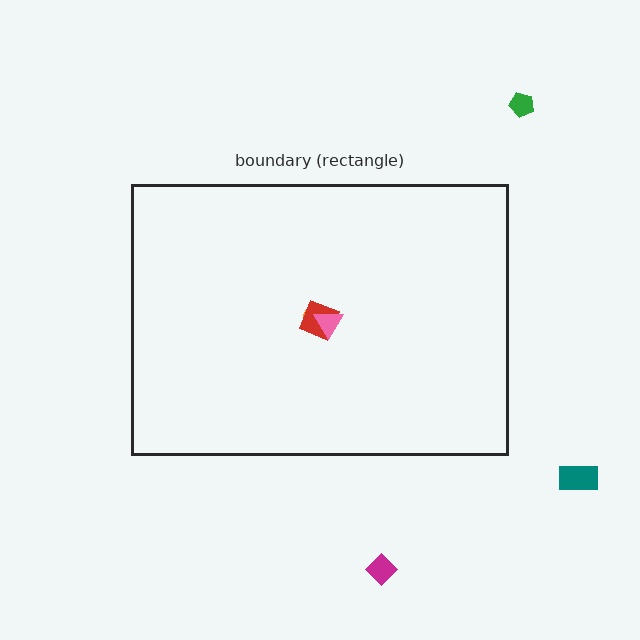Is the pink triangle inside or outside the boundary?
Inside.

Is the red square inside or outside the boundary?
Inside.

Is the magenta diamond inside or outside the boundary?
Outside.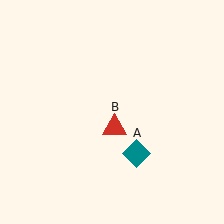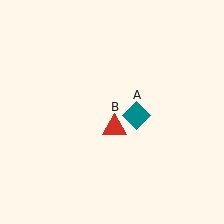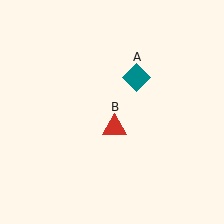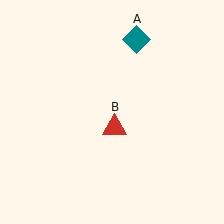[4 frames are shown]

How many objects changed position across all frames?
1 object changed position: teal diamond (object A).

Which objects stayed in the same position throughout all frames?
Red triangle (object B) remained stationary.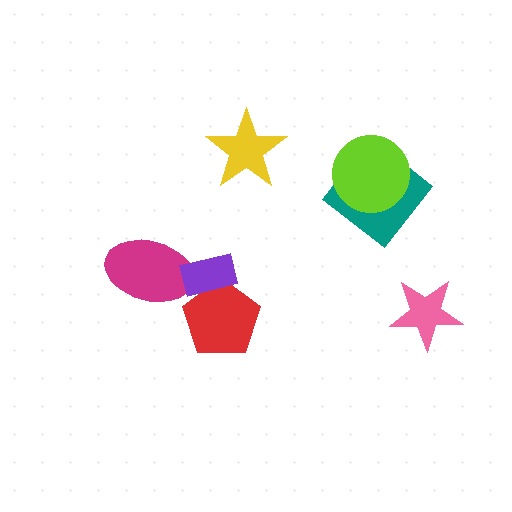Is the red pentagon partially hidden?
Yes, it is partially covered by another shape.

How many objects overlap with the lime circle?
1 object overlaps with the lime circle.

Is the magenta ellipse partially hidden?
Yes, it is partially covered by another shape.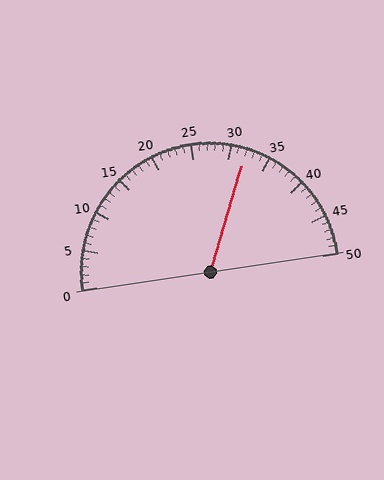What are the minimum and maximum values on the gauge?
The gauge ranges from 0 to 50.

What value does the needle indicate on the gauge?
The needle indicates approximately 32.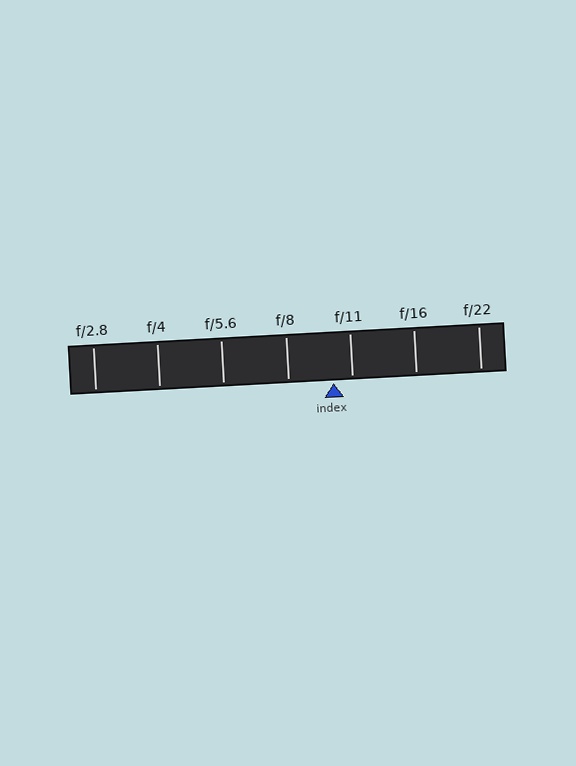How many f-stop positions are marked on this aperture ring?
There are 7 f-stop positions marked.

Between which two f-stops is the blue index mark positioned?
The index mark is between f/8 and f/11.